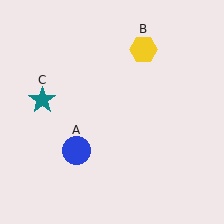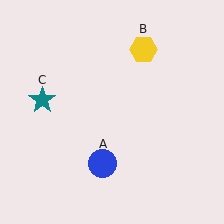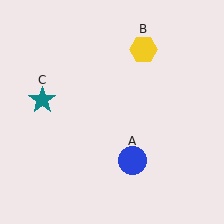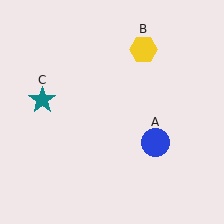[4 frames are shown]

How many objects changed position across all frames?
1 object changed position: blue circle (object A).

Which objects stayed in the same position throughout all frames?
Yellow hexagon (object B) and teal star (object C) remained stationary.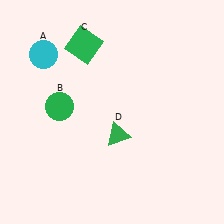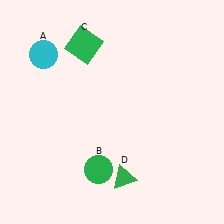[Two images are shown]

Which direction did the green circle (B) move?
The green circle (B) moved down.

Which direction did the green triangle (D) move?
The green triangle (D) moved down.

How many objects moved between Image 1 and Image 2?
2 objects moved between the two images.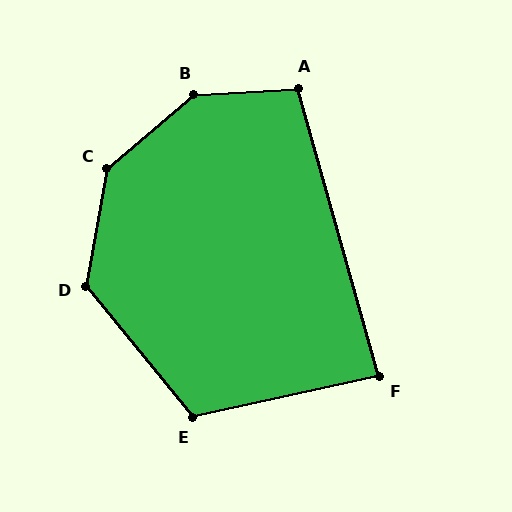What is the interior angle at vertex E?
Approximately 117 degrees (obtuse).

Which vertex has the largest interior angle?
B, at approximately 143 degrees.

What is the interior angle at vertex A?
Approximately 102 degrees (obtuse).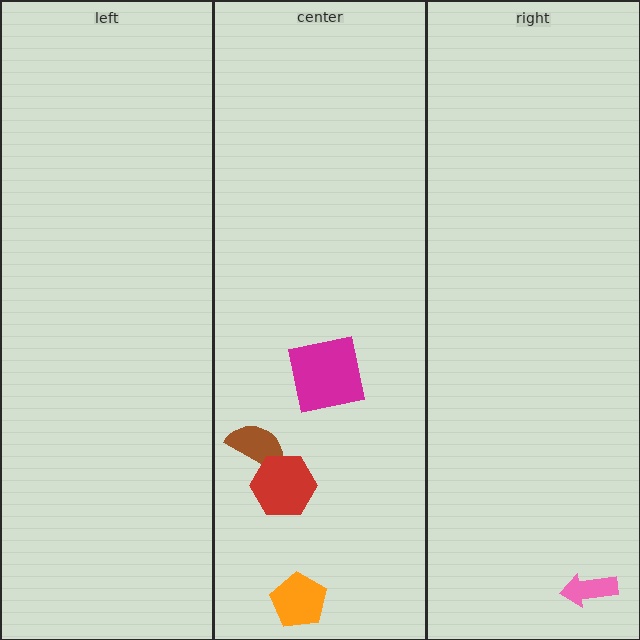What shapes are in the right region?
The pink arrow.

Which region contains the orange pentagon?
The center region.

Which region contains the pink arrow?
The right region.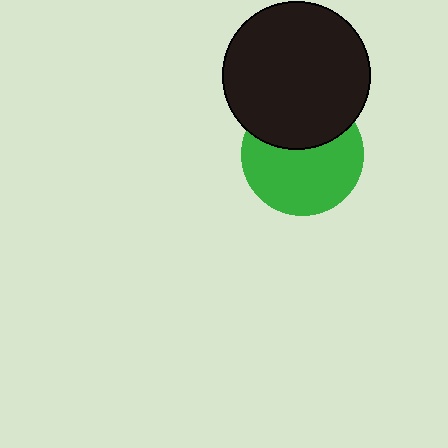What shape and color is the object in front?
The object in front is a black circle.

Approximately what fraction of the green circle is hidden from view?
Roughly 37% of the green circle is hidden behind the black circle.